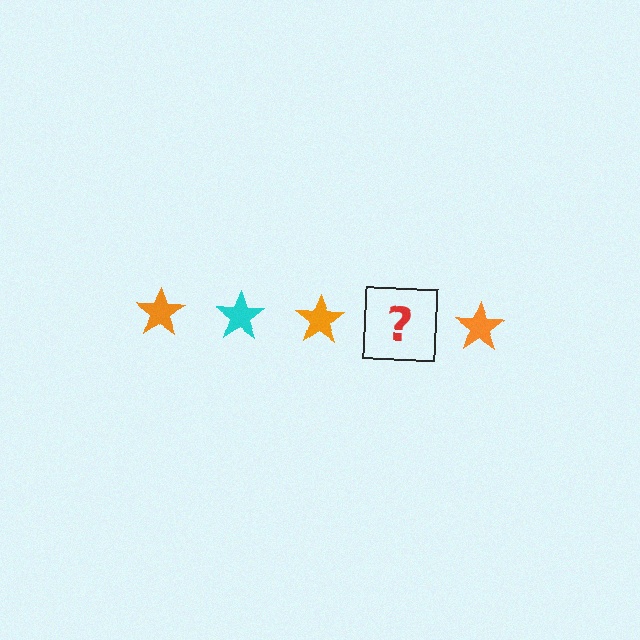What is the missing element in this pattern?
The missing element is a cyan star.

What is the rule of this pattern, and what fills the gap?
The rule is that the pattern cycles through orange, cyan stars. The gap should be filled with a cyan star.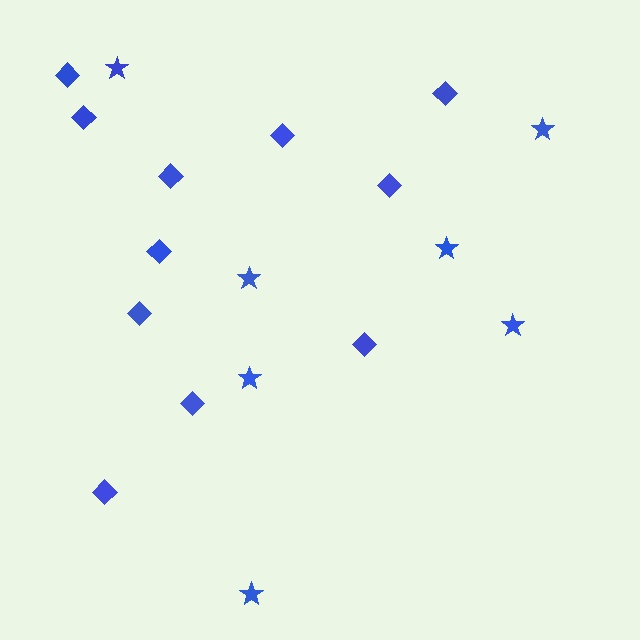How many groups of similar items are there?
There are 2 groups: one group of diamonds (11) and one group of stars (7).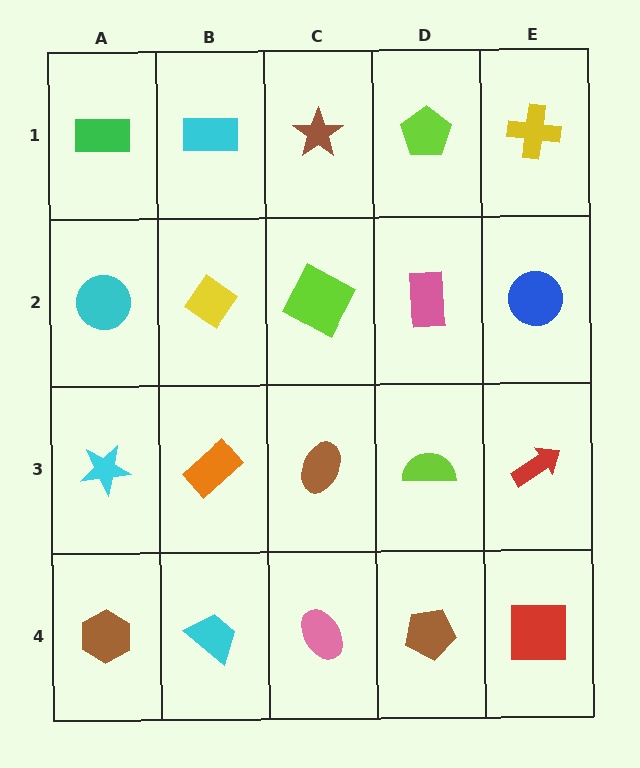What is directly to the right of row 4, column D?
A red square.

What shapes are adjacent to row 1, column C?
A lime square (row 2, column C), a cyan rectangle (row 1, column B), a lime pentagon (row 1, column D).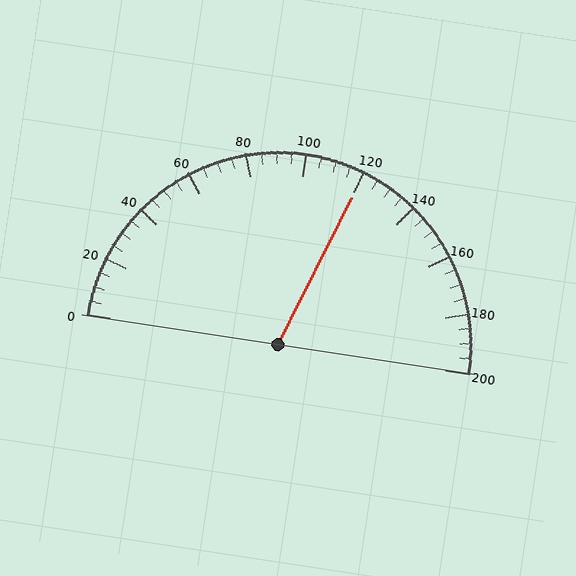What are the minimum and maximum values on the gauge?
The gauge ranges from 0 to 200.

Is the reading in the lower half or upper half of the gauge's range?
The reading is in the upper half of the range (0 to 200).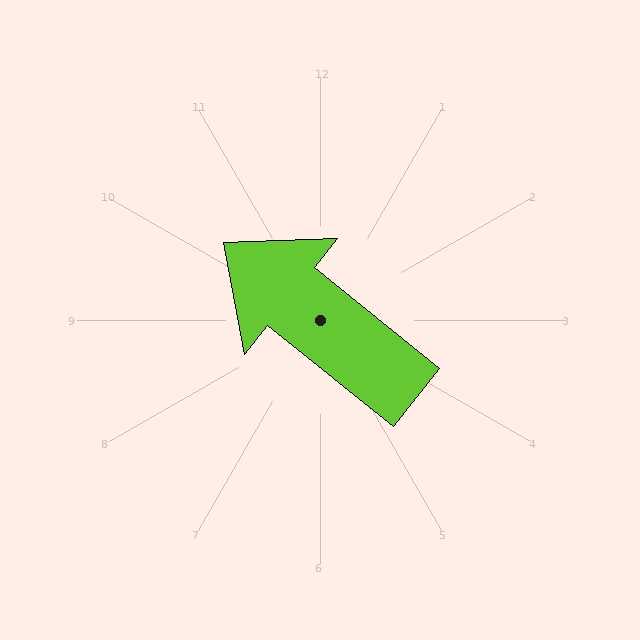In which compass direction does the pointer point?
Northwest.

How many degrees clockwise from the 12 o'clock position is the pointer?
Approximately 309 degrees.